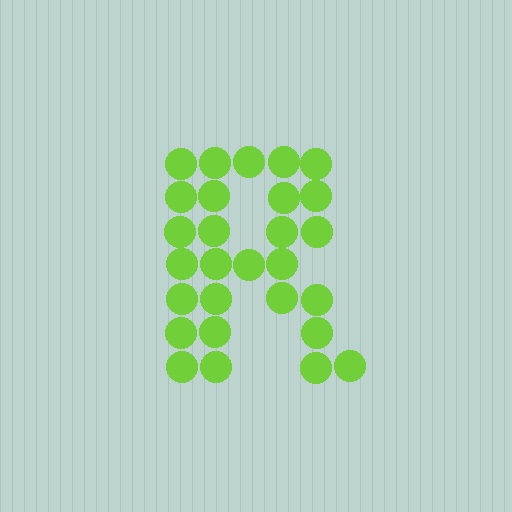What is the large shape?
The large shape is the letter R.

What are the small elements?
The small elements are circles.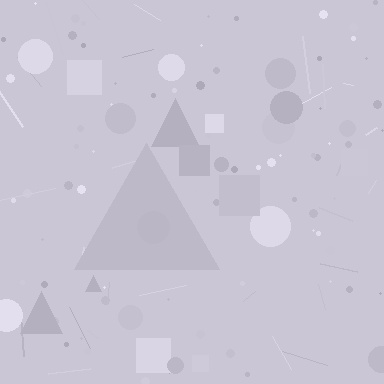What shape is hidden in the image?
A triangle is hidden in the image.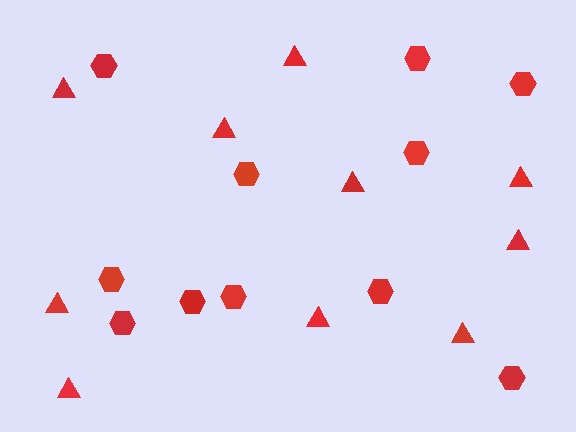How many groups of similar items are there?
There are 2 groups: one group of triangles (10) and one group of hexagons (11).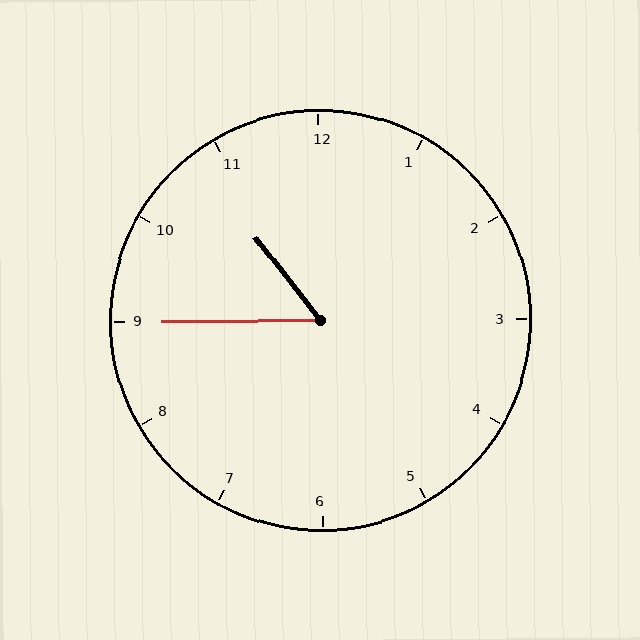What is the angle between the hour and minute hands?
Approximately 52 degrees.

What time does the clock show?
10:45.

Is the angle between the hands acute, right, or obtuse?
It is acute.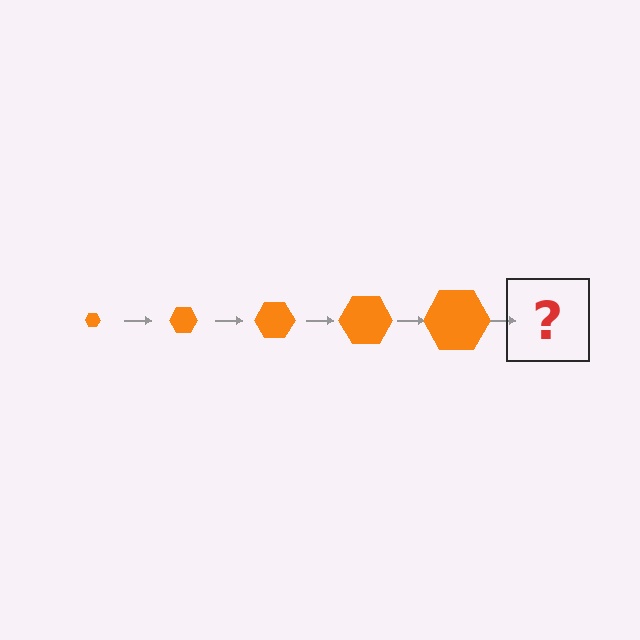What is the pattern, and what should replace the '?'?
The pattern is that the hexagon gets progressively larger each step. The '?' should be an orange hexagon, larger than the previous one.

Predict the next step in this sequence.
The next step is an orange hexagon, larger than the previous one.